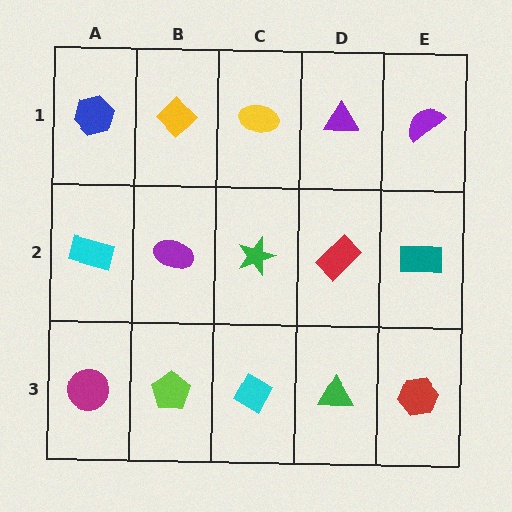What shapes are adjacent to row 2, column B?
A yellow diamond (row 1, column B), a lime pentagon (row 3, column B), a cyan rectangle (row 2, column A), a green star (row 2, column C).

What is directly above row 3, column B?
A purple ellipse.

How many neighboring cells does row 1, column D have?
3.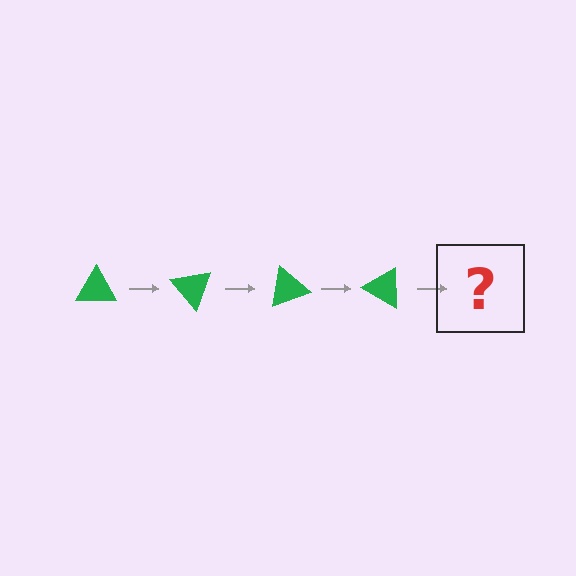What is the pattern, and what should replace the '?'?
The pattern is that the triangle rotates 50 degrees each step. The '?' should be a green triangle rotated 200 degrees.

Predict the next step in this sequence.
The next step is a green triangle rotated 200 degrees.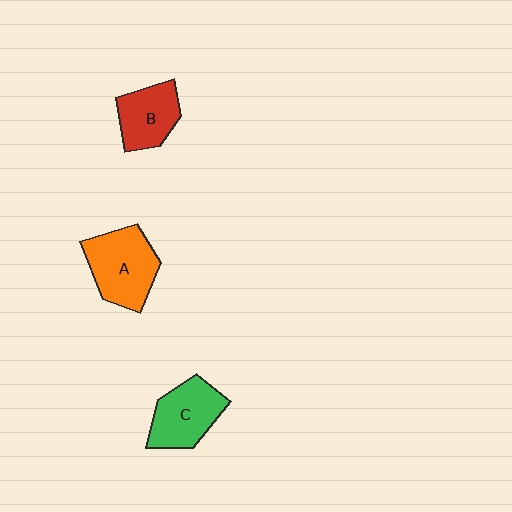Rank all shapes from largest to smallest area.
From largest to smallest: A (orange), C (green), B (red).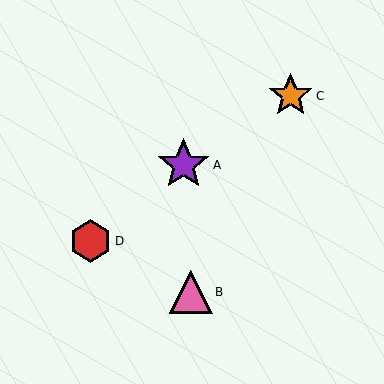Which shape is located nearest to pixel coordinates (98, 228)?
The red hexagon (labeled D) at (91, 241) is nearest to that location.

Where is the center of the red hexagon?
The center of the red hexagon is at (91, 241).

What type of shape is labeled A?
Shape A is a purple star.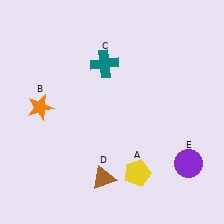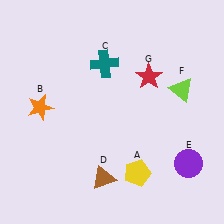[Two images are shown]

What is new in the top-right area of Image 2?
A lime triangle (F) was added in the top-right area of Image 2.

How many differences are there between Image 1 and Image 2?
There are 2 differences between the two images.